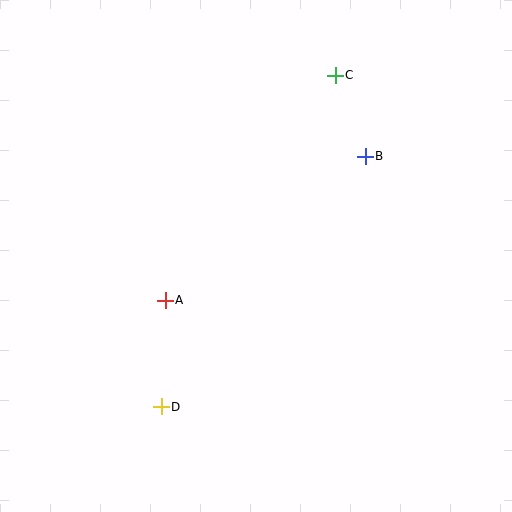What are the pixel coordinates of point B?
Point B is at (365, 156).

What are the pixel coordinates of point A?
Point A is at (165, 300).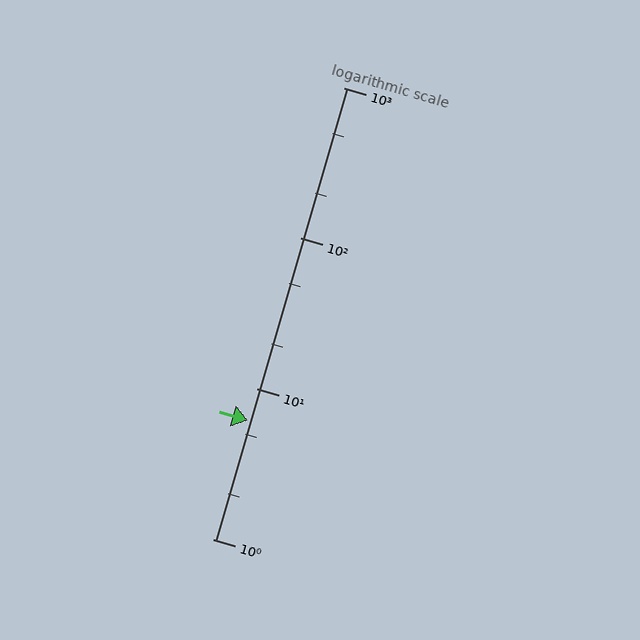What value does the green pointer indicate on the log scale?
The pointer indicates approximately 6.1.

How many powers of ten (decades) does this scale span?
The scale spans 3 decades, from 1 to 1000.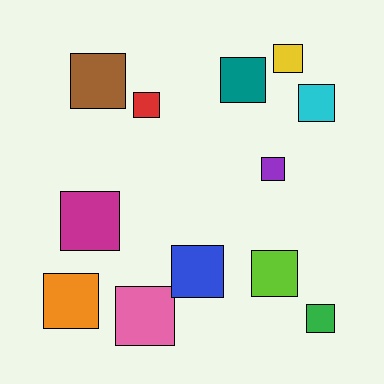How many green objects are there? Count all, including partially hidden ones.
There is 1 green object.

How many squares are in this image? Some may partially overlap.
There are 12 squares.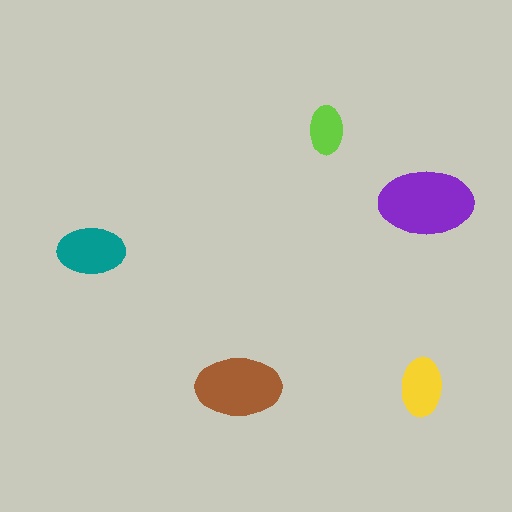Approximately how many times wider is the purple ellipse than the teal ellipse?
About 1.5 times wider.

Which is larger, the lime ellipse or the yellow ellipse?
The yellow one.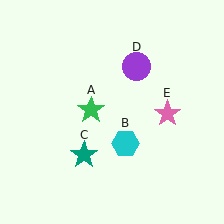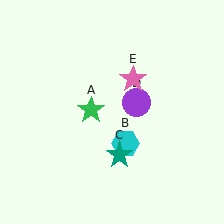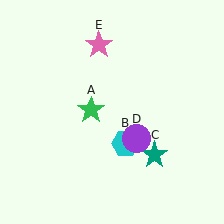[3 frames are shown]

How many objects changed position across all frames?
3 objects changed position: teal star (object C), purple circle (object D), pink star (object E).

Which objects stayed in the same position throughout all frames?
Green star (object A) and cyan hexagon (object B) remained stationary.